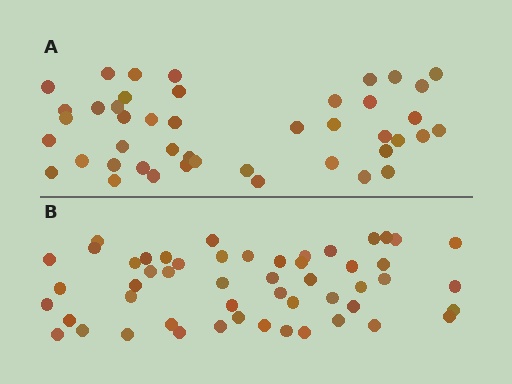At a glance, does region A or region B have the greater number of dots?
Region B (the bottom region) has more dots.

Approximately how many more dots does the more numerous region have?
Region B has roughly 8 or so more dots than region A.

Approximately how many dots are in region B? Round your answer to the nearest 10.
About 50 dots. (The exact count is 52, which rounds to 50.)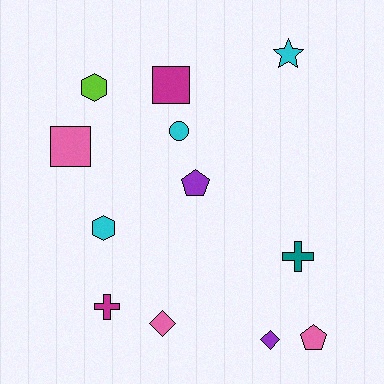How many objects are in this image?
There are 12 objects.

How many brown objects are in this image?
There are no brown objects.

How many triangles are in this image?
There are no triangles.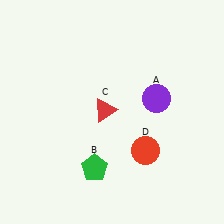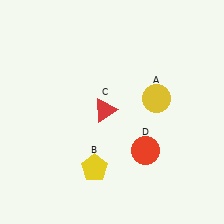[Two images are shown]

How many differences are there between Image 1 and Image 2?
There are 2 differences between the two images.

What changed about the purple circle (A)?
In Image 1, A is purple. In Image 2, it changed to yellow.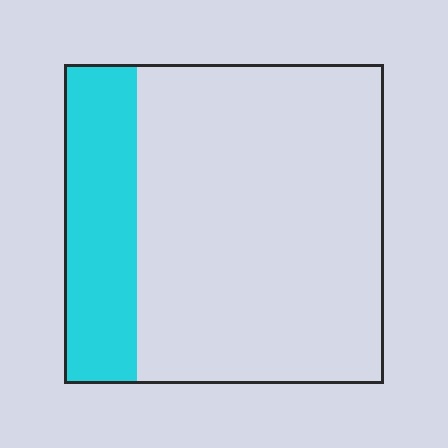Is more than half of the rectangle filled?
No.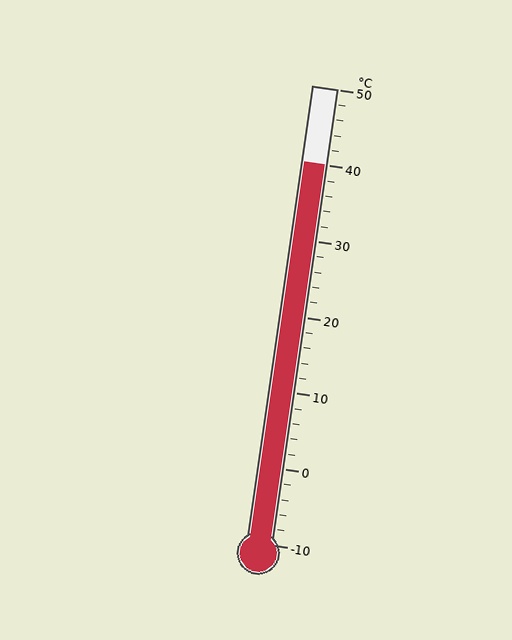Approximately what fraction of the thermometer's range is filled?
The thermometer is filled to approximately 85% of its range.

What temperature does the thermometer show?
The thermometer shows approximately 40°C.